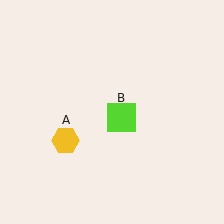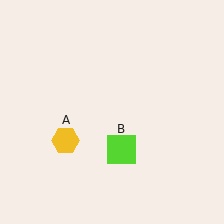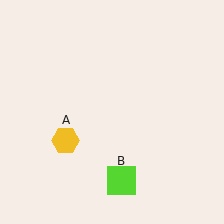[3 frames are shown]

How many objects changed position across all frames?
1 object changed position: lime square (object B).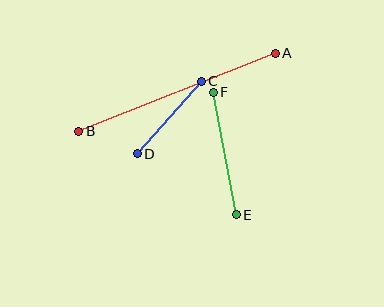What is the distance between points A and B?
The distance is approximately 211 pixels.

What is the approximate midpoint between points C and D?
The midpoint is at approximately (169, 117) pixels.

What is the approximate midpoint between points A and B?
The midpoint is at approximately (177, 92) pixels.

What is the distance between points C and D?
The distance is approximately 97 pixels.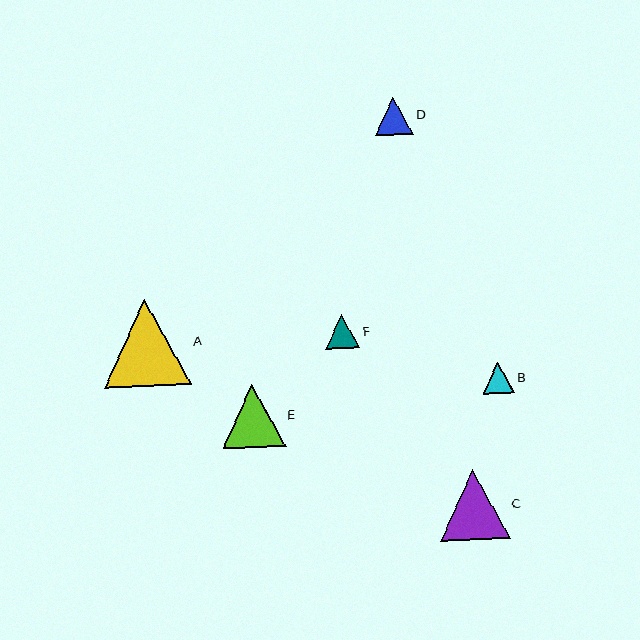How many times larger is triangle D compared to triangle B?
Triangle D is approximately 1.2 times the size of triangle B.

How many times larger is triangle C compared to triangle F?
Triangle C is approximately 2.1 times the size of triangle F.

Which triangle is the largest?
Triangle A is the largest with a size of approximately 87 pixels.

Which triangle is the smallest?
Triangle B is the smallest with a size of approximately 31 pixels.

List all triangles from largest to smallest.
From largest to smallest: A, C, E, D, F, B.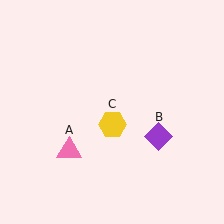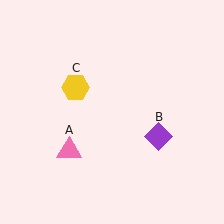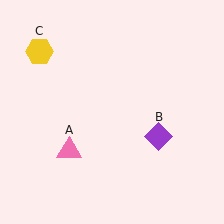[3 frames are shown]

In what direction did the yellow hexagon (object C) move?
The yellow hexagon (object C) moved up and to the left.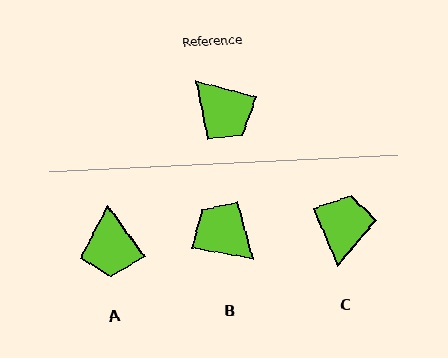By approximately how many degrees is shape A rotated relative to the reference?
Approximately 39 degrees clockwise.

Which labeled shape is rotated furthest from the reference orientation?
B, about 175 degrees away.